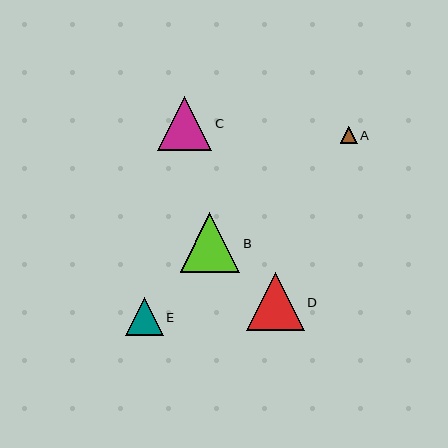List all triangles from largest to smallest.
From largest to smallest: B, D, C, E, A.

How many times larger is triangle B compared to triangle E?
Triangle B is approximately 1.6 times the size of triangle E.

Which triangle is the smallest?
Triangle A is the smallest with a size of approximately 17 pixels.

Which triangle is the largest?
Triangle B is the largest with a size of approximately 59 pixels.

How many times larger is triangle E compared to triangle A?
Triangle E is approximately 2.2 times the size of triangle A.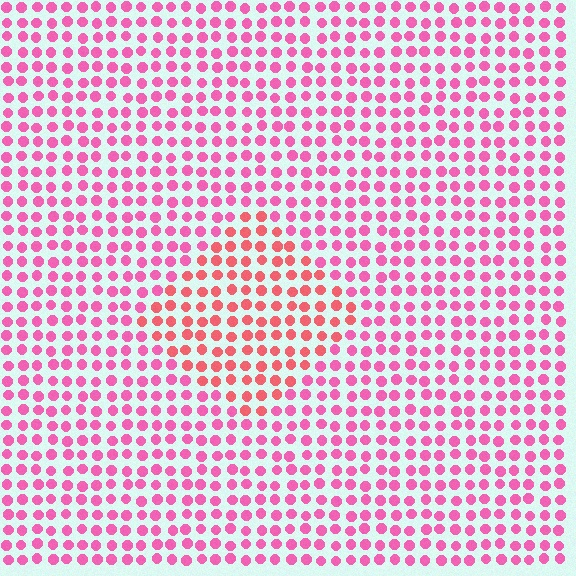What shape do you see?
I see a diamond.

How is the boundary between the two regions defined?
The boundary is defined purely by a slight shift in hue (about 29 degrees). Spacing, size, and orientation are identical on both sides.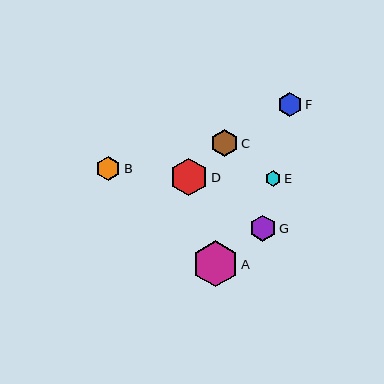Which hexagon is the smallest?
Hexagon E is the smallest with a size of approximately 15 pixels.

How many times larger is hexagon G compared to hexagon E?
Hexagon G is approximately 1.7 times the size of hexagon E.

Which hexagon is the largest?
Hexagon A is the largest with a size of approximately 46 pixels.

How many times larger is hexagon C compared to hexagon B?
Hexagon C is approximately 1.1 times the size of hexagon B.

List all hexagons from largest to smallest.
From largest to smallest: A, D, C, G, B, F, E.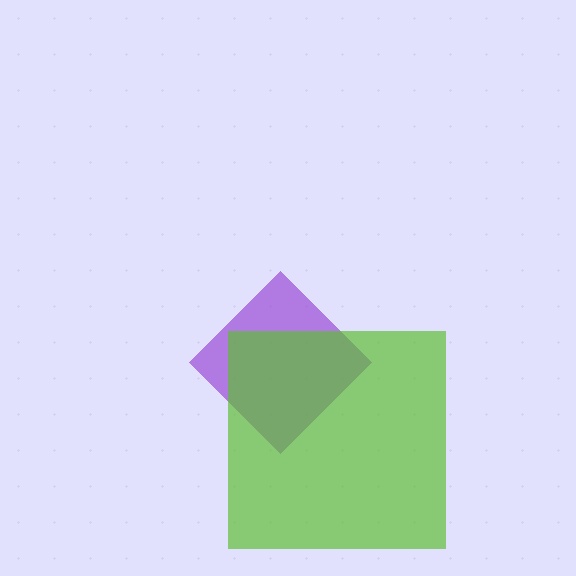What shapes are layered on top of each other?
The layered shapes are: a purple diamond, a lime square.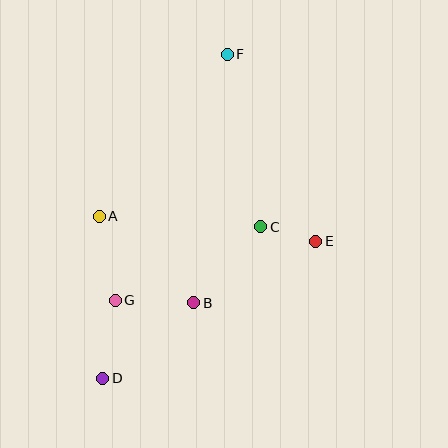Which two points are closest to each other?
Points C and E are closest to each other.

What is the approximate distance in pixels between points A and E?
The distance between A and E is approximately 218 pixels.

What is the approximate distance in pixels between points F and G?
The distance between F and G is approximately 271 pixels.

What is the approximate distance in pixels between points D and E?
The distance between D and E is approximately 253 pixels.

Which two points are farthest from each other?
Points D and F are farthest from each other.